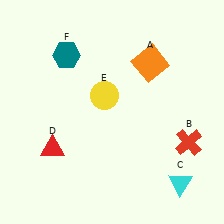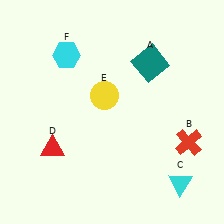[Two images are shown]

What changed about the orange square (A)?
In Image 1, A is orange. In Image 2, it changed to teal.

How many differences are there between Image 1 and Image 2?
There are 2 differences between the two images.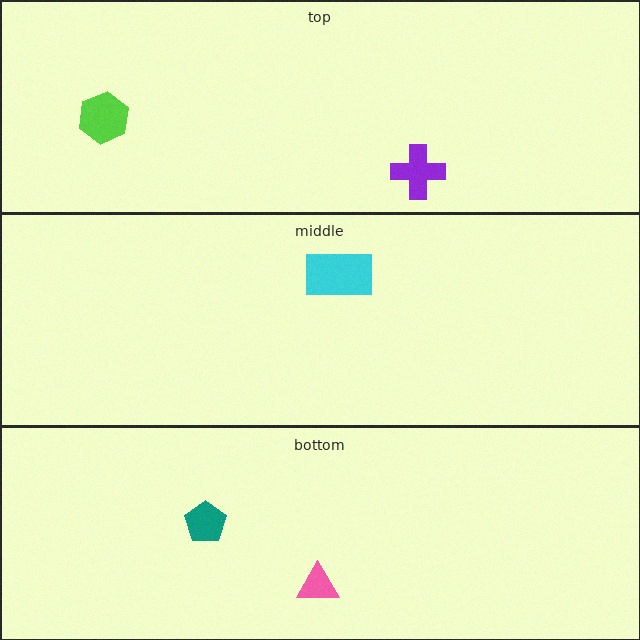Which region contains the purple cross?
The top region.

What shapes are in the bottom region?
The pink triangle, the teal pentagon.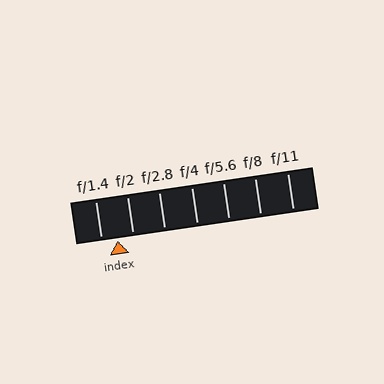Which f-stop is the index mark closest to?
The index mark is closest to f/2.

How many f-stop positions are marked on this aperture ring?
There are 7 f-stop positions marked.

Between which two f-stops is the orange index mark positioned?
The index mark is between f/1.4 and f/2.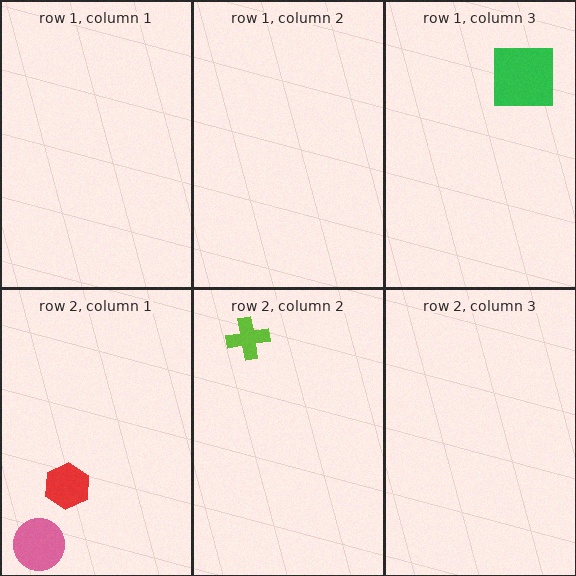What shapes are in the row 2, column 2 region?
The lime cross.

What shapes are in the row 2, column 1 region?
The red hexagon, the pink circle.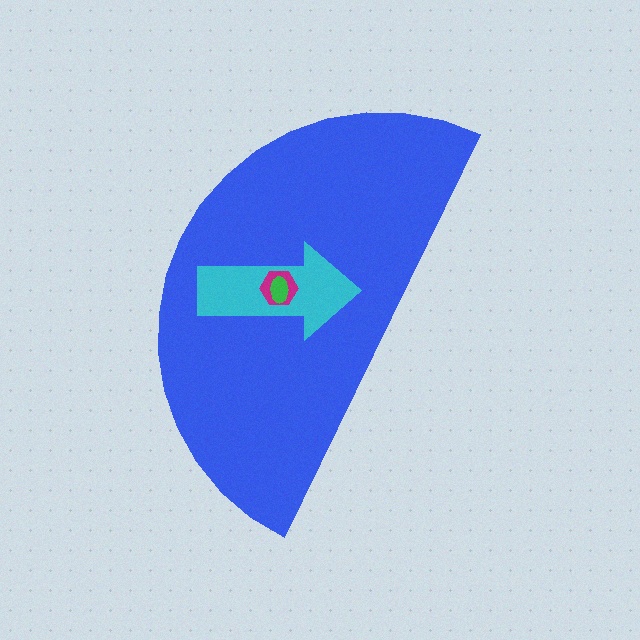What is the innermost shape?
The green ellipse.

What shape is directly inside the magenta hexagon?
The green ellipse.